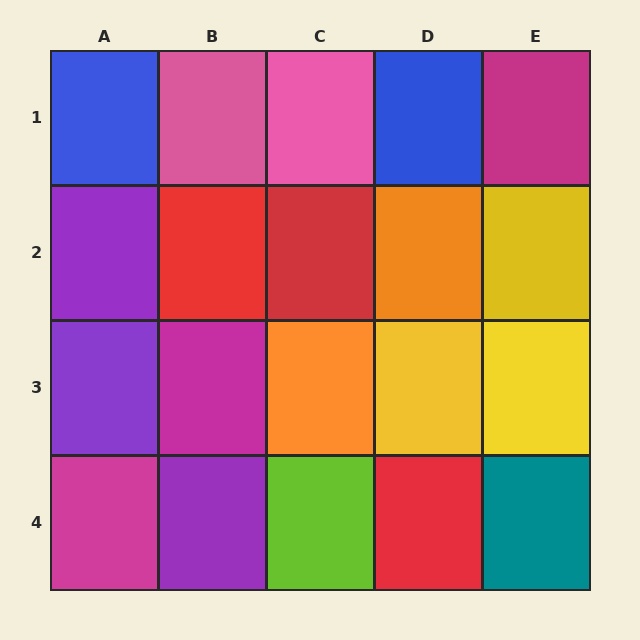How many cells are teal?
1 cell is teal.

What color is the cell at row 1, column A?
Blue.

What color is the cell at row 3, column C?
Orange.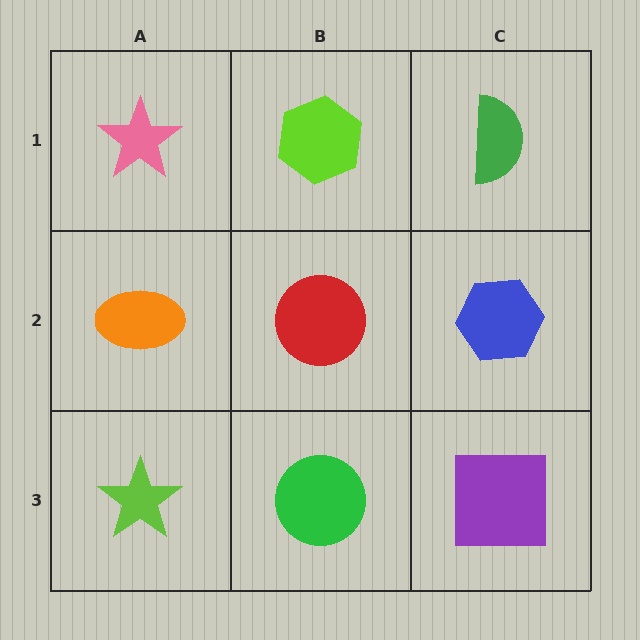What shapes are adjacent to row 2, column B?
A lime hexagon (row 1, column B), a green circle (row 3, column B), an orange ellipse (row 2, column A), a blue hexagon (row 2, column C).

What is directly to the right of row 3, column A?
A green circle.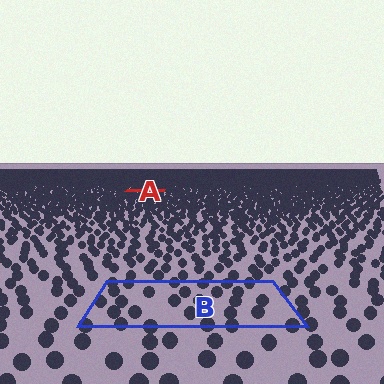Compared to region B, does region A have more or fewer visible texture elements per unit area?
Region A has more texture elements per unit area — they are packed more densely because it is farther away.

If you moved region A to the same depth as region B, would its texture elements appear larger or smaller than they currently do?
They would appear larger. At a closer depth, the same texture elements are projected at a bigger on-screen size.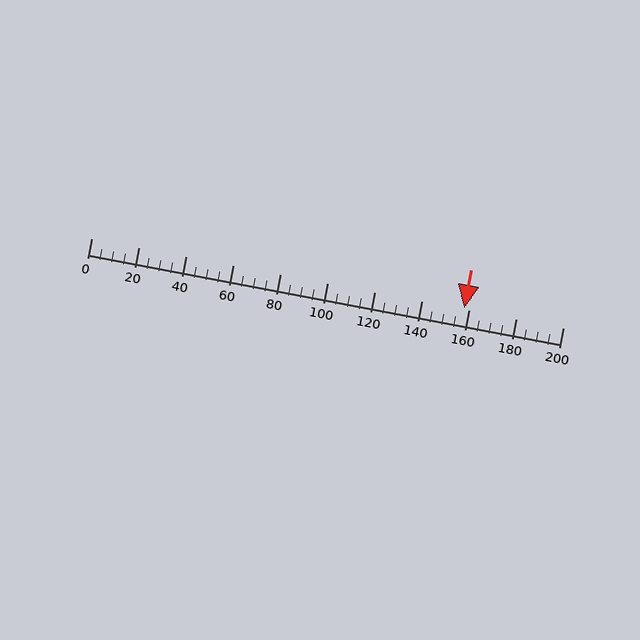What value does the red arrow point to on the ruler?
The red arrow points to approximately 158.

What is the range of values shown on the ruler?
The ruler shows values from 0 to 200.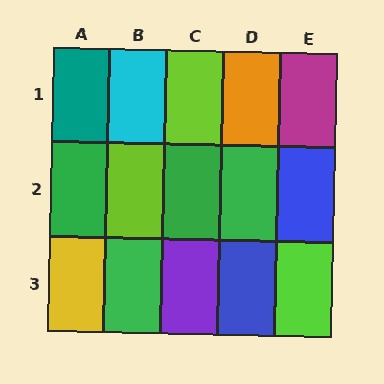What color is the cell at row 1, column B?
Cyan.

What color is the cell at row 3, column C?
Purple.